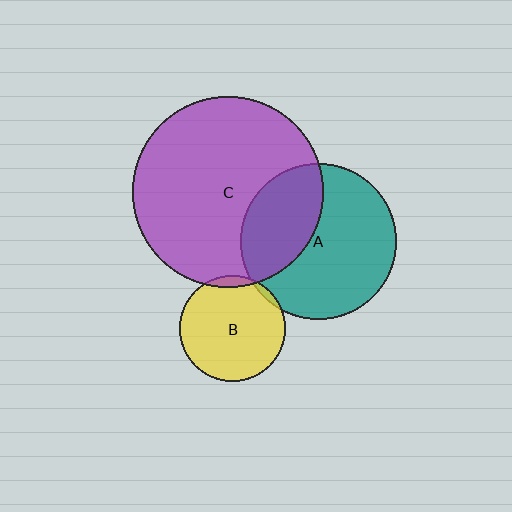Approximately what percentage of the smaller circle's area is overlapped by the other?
Approximately 35%.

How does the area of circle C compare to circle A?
Approximately 1.5 times.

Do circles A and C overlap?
Yes.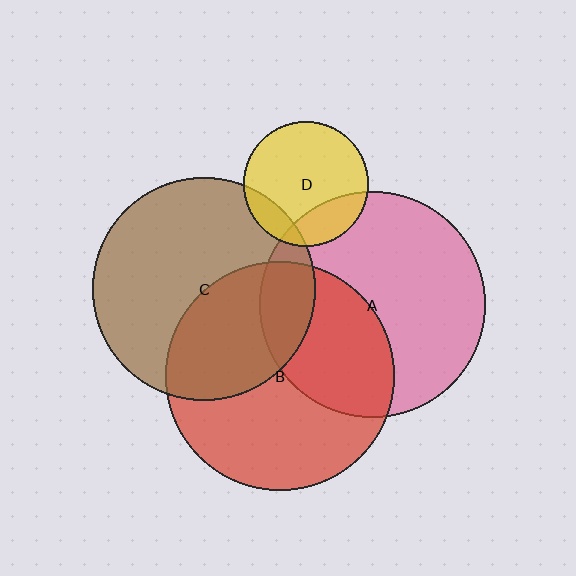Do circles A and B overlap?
Yes.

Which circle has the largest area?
Circle B (red).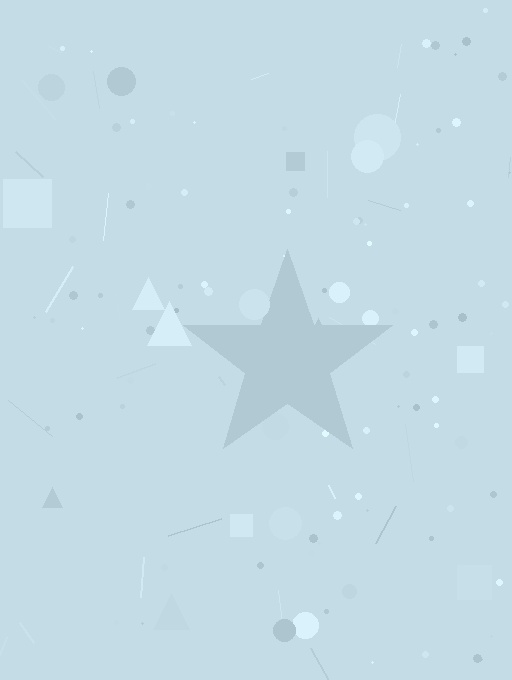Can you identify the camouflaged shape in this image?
The camouflaged shape is a star.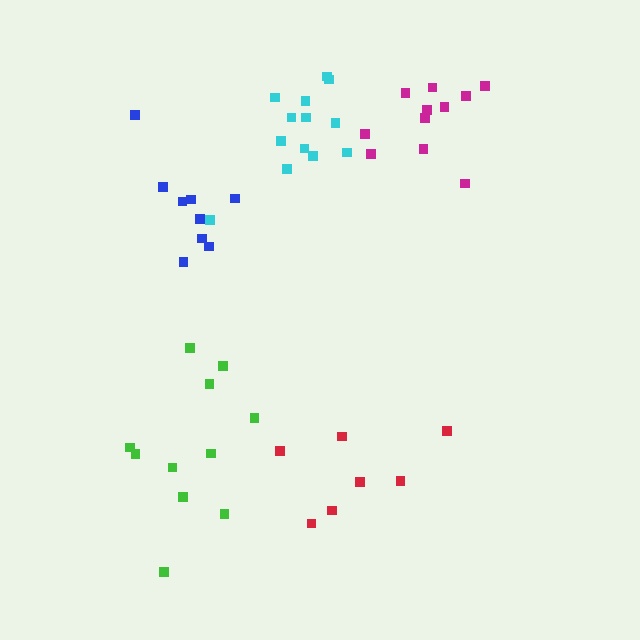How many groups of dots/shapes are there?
There are 5 groups.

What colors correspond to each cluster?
The clusters are colored: red, magenta, blue, green, cyan.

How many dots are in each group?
Group 1: 7 dots, Group 2: 11 dots, Group 3: 9 dots, Group 4: 11 dots, Group 5: 13 dots (51 total).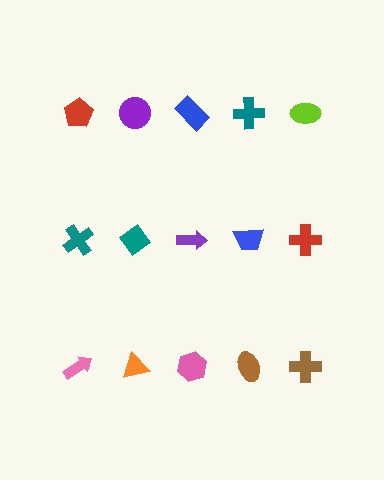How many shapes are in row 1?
5 shapes.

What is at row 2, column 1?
A teal cross.